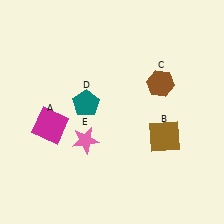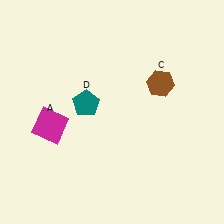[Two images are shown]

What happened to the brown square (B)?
The brown square (B) was removed in Image 2. It was in the bottom-right area of Image 1.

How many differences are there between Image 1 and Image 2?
There are 2 differences between the two images.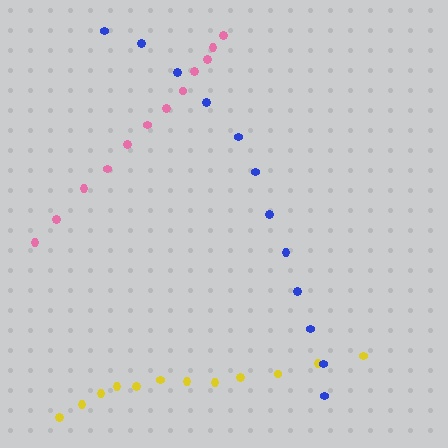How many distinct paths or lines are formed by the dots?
There are 3 distinct paths.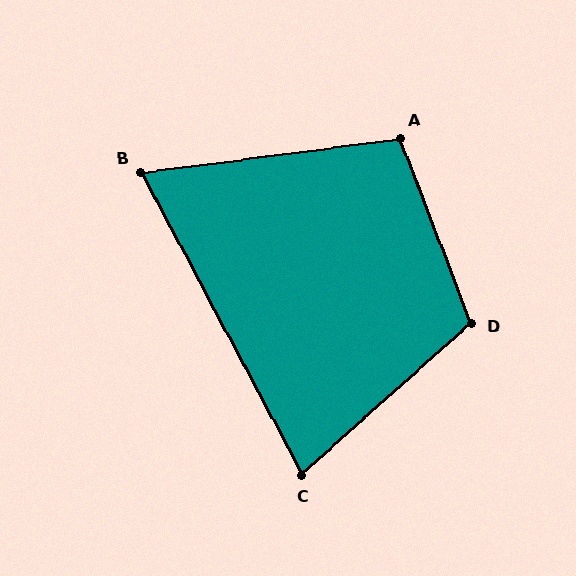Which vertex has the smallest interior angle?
B, at approximately 69 degrees.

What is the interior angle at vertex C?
Approximately 76 degrees (acute).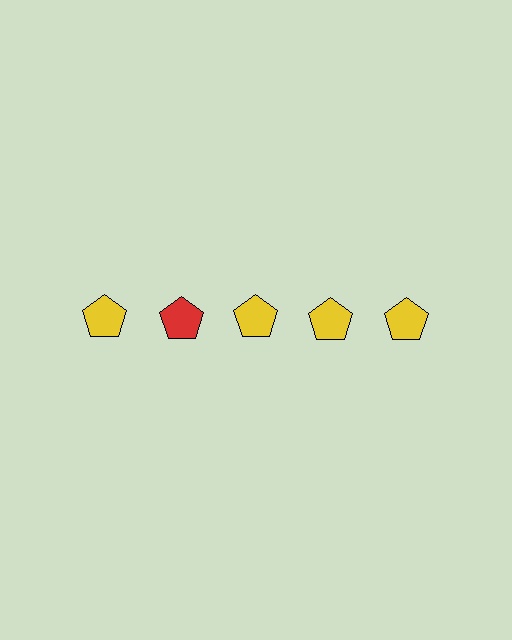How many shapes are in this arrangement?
There are 5 shapes arranged in a grid pattern.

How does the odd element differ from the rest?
It has a different color: red instead of yellow.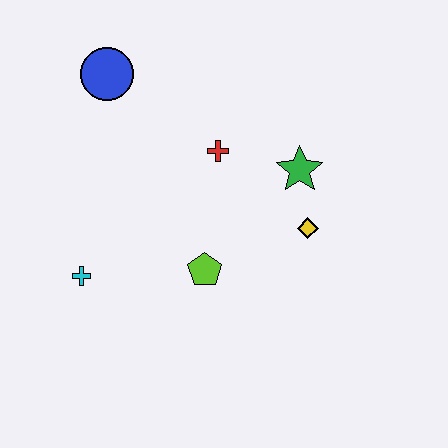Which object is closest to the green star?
The yellow diamond is closest to the green star.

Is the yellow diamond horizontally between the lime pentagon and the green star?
No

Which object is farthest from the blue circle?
The yellow diamond is farthest from the blue circle.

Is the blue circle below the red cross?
No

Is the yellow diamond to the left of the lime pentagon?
No